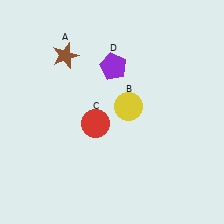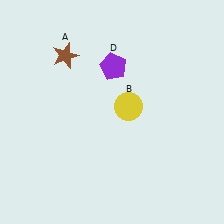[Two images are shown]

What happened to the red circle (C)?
The red circle (C) was removed in Image 2. It was in the bottom-left area of Image 1.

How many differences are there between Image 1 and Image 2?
There is 1 difference between the two images.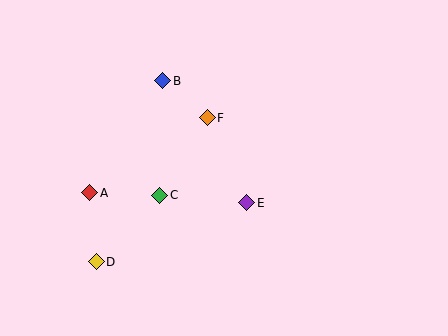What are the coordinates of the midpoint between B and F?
The midpoint between B and F is at (185, 99).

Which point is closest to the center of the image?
Point E at (247, 203) is closest to the center.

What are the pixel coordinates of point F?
Point F is at (207, 118).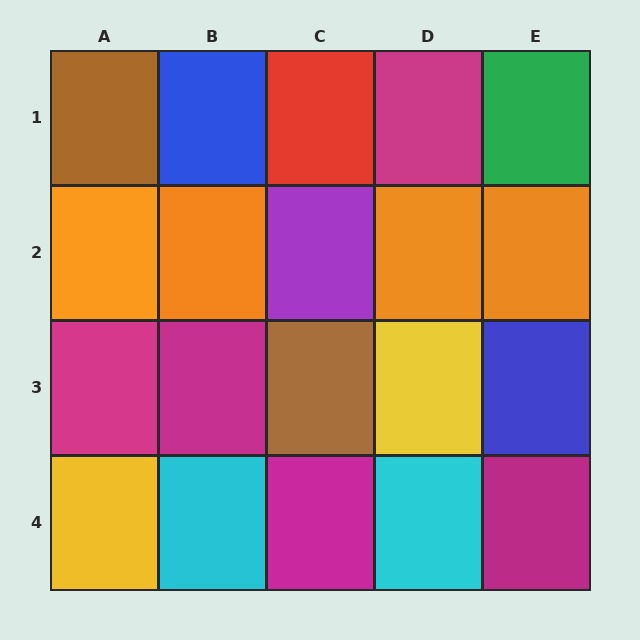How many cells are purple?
1 cell is purple.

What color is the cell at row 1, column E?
Green.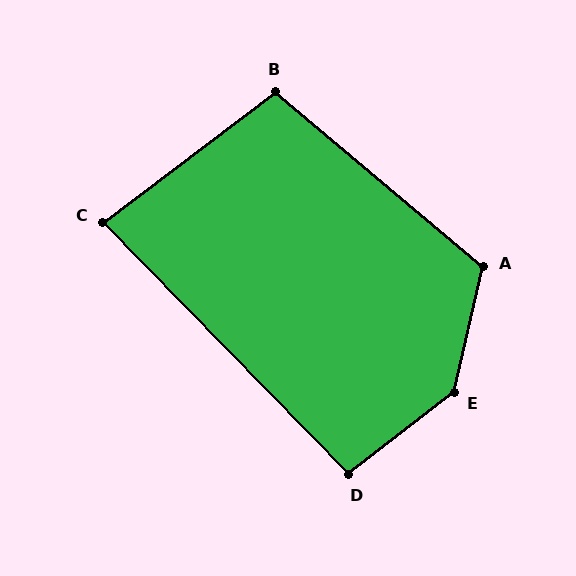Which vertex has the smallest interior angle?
C, at approximately 83 degrees.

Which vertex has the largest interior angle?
E, at approximately 141 degrees.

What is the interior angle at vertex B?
Approximately 103 degrees (obtuse).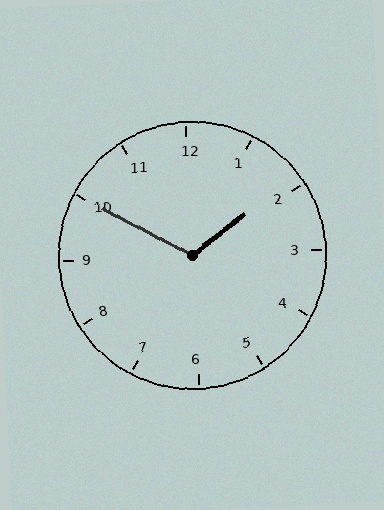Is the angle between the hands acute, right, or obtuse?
It is obtuse.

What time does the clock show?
1:50.